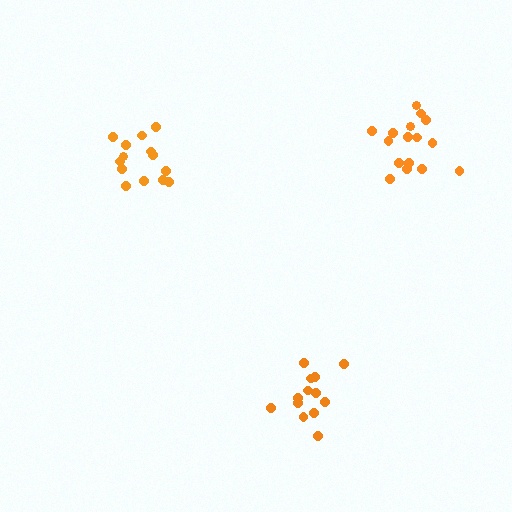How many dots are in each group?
Group 1: 14 dots, Group 2: 14 dots, Group 3: 16 dots (44 total).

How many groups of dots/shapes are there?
There are 3 groups.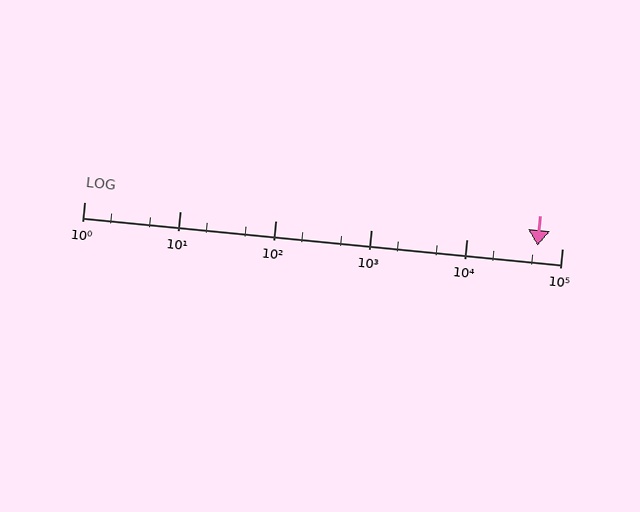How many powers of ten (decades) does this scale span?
The scale spans 5 decades, from 1 to 100000.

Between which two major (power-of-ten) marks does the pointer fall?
The pointer is between 10000 and 100000.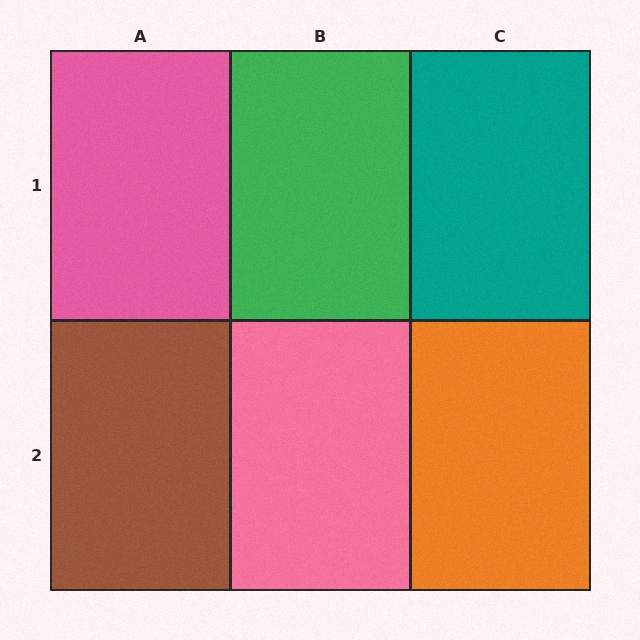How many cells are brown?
1 cell is brown.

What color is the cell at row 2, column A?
Brown.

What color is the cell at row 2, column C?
Orange.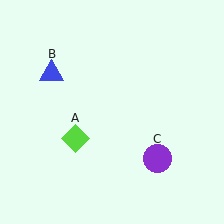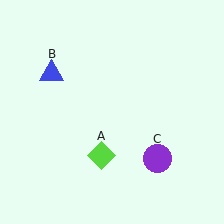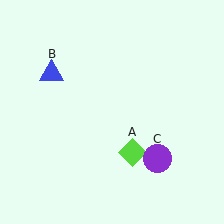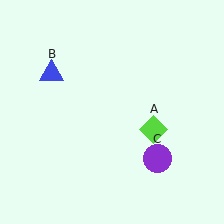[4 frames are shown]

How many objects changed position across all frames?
1 object changed position: lime diamond (object A).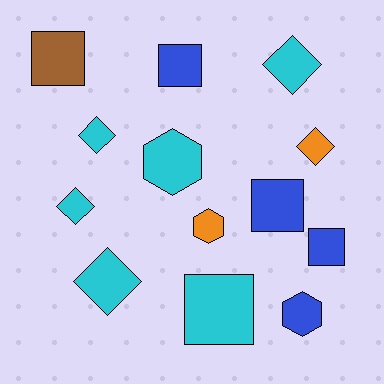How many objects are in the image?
There are 13 objects.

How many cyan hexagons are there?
There is 1 cyan hexagon.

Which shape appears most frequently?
Diamond, with 5 objects.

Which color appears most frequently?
Cyan, with 6 objects.